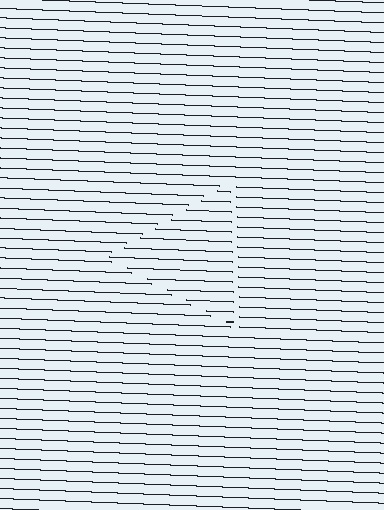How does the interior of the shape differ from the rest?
The interior of the shape contains the same grating, shifted by half a period — the contour is defined by the phase discontinuity where line-ends from the inner and outer gratings abut.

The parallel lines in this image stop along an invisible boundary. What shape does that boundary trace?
An illusory triangle. The interior of the shape contains the same grating, shifted by half a period — the contour is defined by the phase discontinuity where line-ends from the inner and outer gratings abut.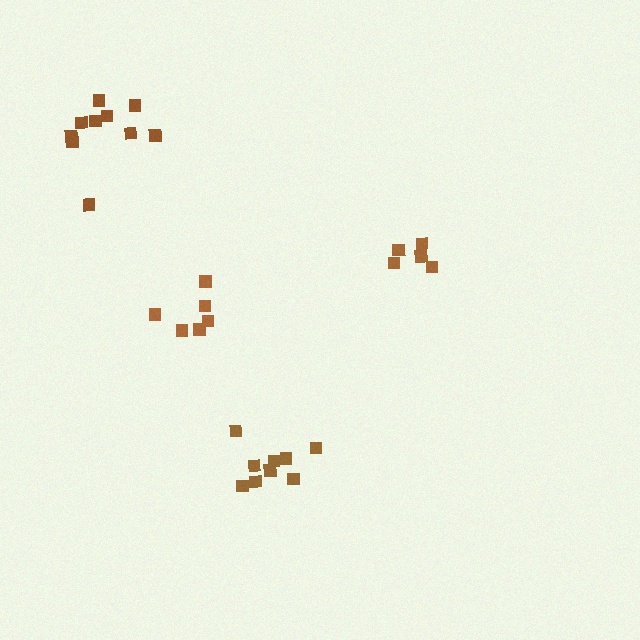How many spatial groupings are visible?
There are 4 spatial groupings.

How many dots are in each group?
Group 1: 6 dots, Group 2: 10 dots, Group 3: 5 dots, Group 4: 9 dots (30 total).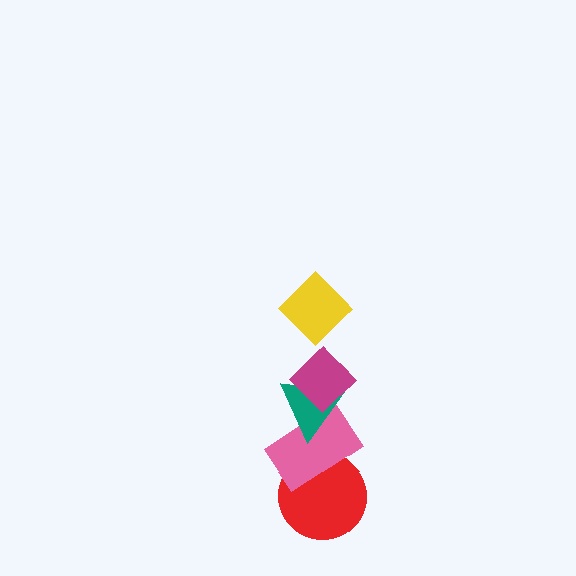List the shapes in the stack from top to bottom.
From top to bottom: the yellow diamond, the magenta diamond, the teal triangle, the pink rectangle, the red circle.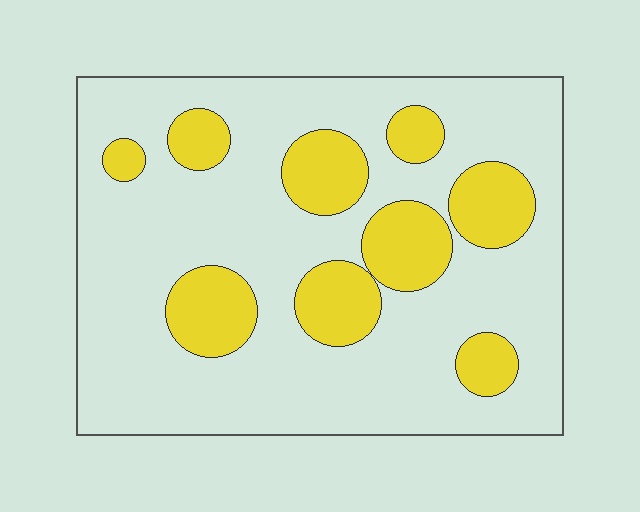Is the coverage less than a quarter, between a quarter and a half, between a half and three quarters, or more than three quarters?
Less than a quarter.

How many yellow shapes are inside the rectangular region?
9.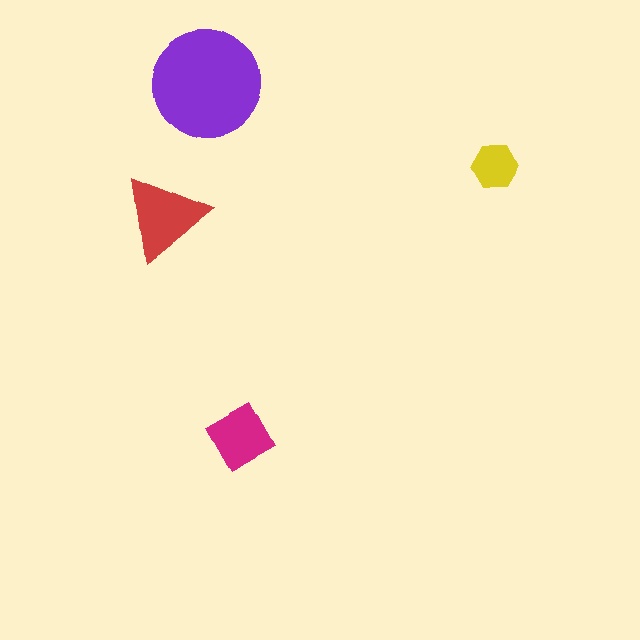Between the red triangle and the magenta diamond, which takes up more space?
The red triangle.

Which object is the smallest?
The yellow hexagon.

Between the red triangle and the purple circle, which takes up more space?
The purple circle.